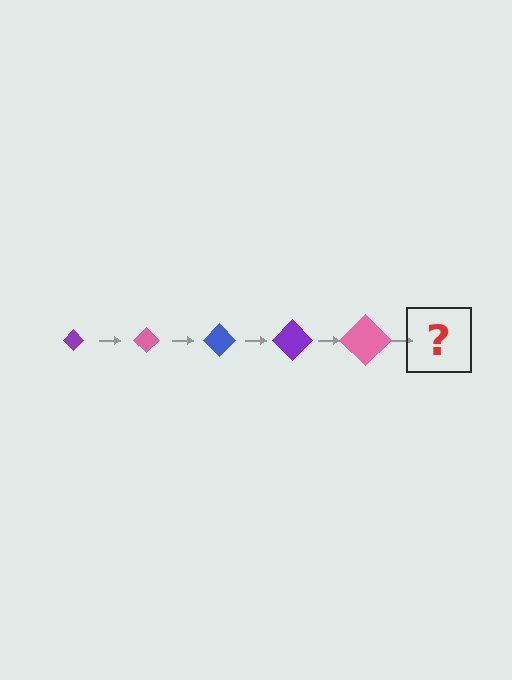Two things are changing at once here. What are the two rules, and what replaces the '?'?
The two rules are that the diamond grows larger each step and the color cycles through purple, pink, and blue. The '?' should be a blue diamond, larger than the previous one.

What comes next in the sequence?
The next element should be a blue diamond, larger than the previous one.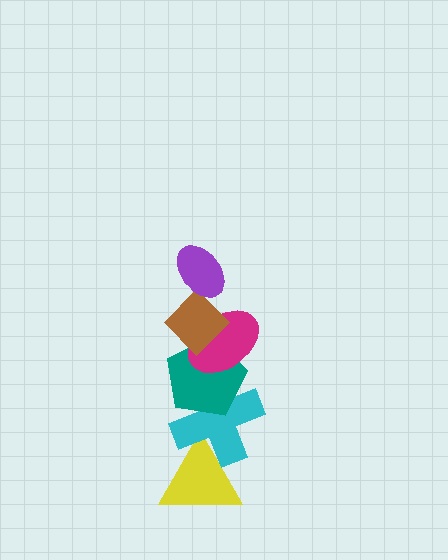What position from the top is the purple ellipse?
The purple ellipse is 1st from the top.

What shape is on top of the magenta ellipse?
The brown diamond is on top of the magenta ellipse.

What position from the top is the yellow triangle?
The yellow triangle is 6th from the top.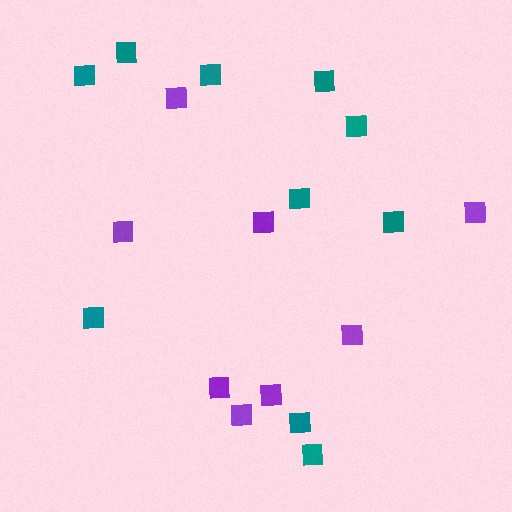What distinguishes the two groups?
There are 2 groups: one group of purple squares (8) and one group of teal squares (10).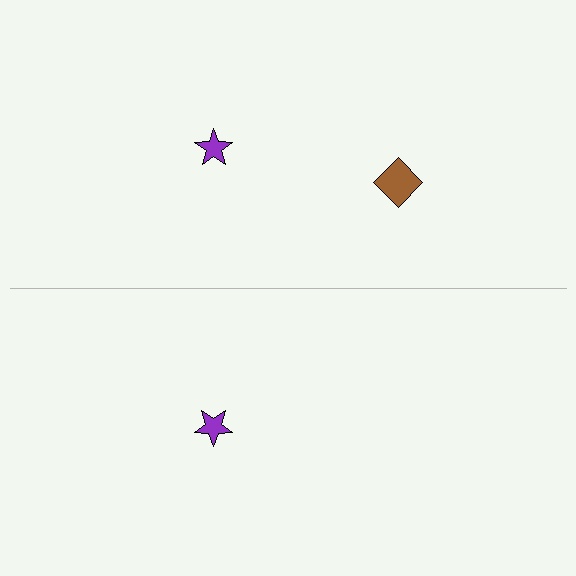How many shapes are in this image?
There are 3 shapes in this image.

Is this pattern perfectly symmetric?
No, the pattern is not perfectly symmetric. A brown diamond is missing from the bottom side.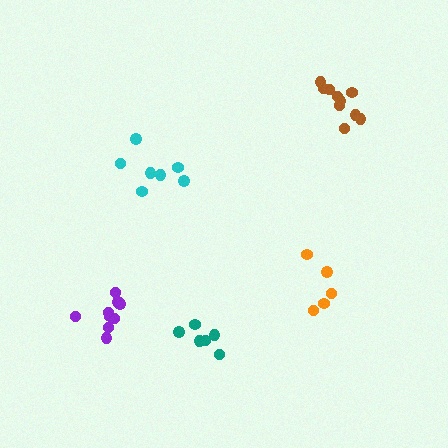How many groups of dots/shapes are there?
There are 5 groups.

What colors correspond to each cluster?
The clusters are colored: orange, purple, teal, cyan, brown.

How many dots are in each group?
Group 1: 5 dots, Group 2: 9 dots, Group 3: 6 dots, Group 4: 7 dots, Group 5: 10 dots (37 total).